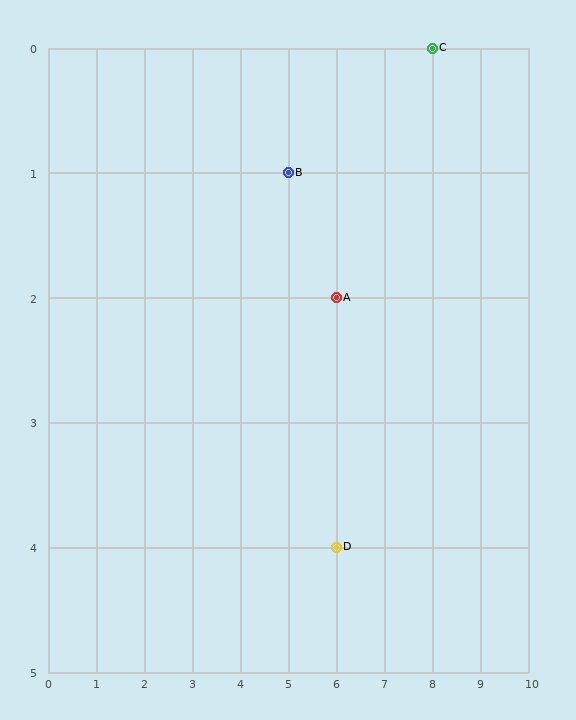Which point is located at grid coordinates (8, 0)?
Point C is at (8, 0).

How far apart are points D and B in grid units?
Points D and B are 1 column and 3 rows apart (about 3.2 grid units diagonally).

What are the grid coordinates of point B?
Point B is at grid coordinates (5, 1).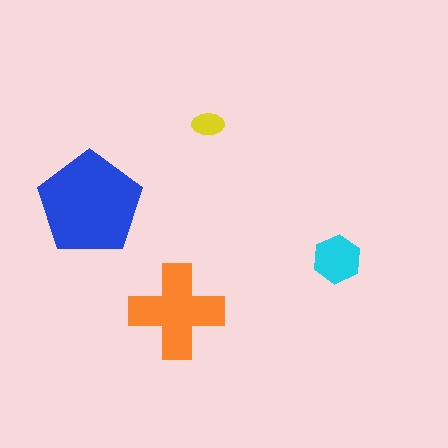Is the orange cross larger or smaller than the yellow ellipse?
Larger.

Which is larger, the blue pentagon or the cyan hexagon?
The blue pentagon.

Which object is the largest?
The blue pentagon.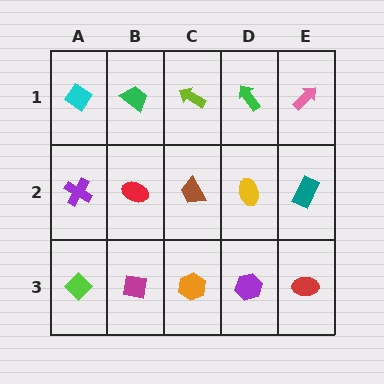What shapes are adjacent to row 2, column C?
A lime arrow (row 1, column C), an orange hexagon (row 3, column C), a red ellipse (row 2, column B), a yellow ellipse (row 2, column D).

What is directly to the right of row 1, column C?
A green arrow.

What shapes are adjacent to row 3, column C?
A brown trapezoid (row 2, column C), a magenta square (row 3, column B), a purple hexagon (row 3, column D).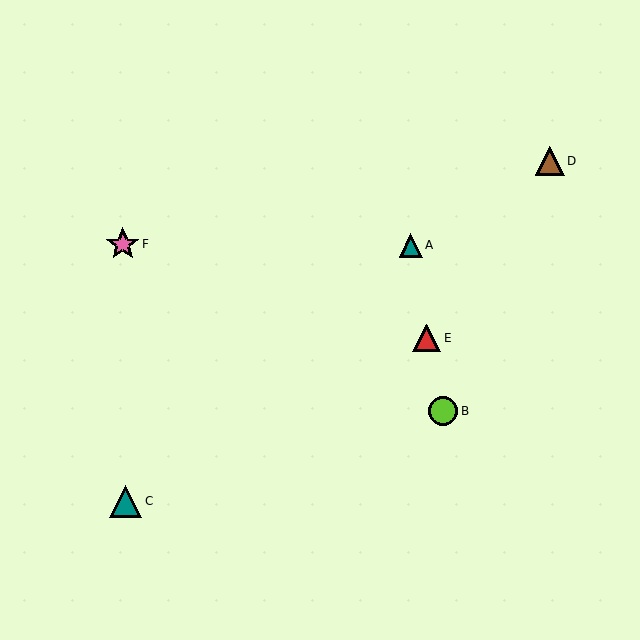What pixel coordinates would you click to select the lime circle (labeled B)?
Click at (443, 411) to select the lime circle B.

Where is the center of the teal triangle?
The center of the teal triangle is at (126, 501).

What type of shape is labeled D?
Shape D is a brown triangle.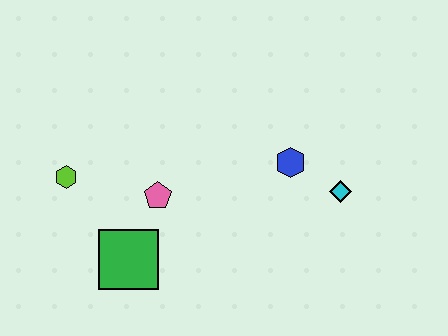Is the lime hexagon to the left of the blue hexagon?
Yes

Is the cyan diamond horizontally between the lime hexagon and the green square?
No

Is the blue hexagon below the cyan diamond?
No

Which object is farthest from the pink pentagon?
The cyan diamond is farthest from the pink pentagon.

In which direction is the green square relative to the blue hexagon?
The green square is to the left of the blue hexagon.